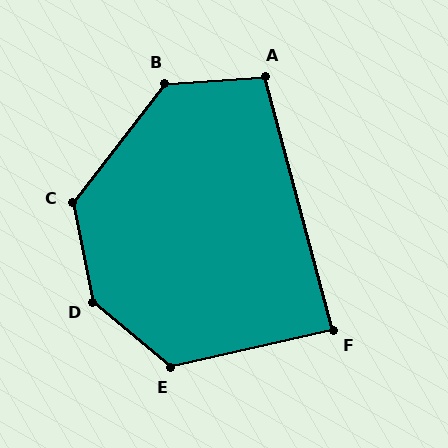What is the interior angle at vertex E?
Approximately 128 degrees (obtuse).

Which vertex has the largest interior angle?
D, at approximately 141 degrees.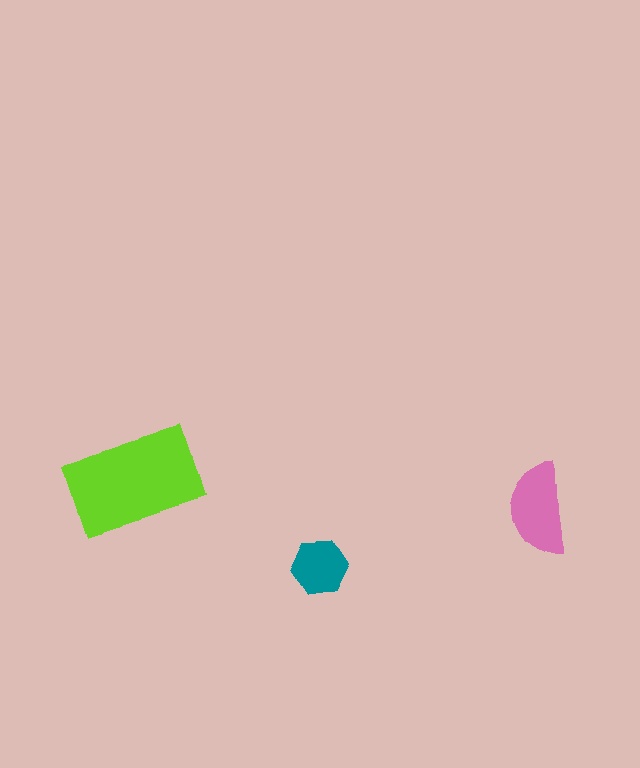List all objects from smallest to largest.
The teal hexagon, the pink semicircle, the lime rectangle.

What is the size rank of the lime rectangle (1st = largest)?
1st.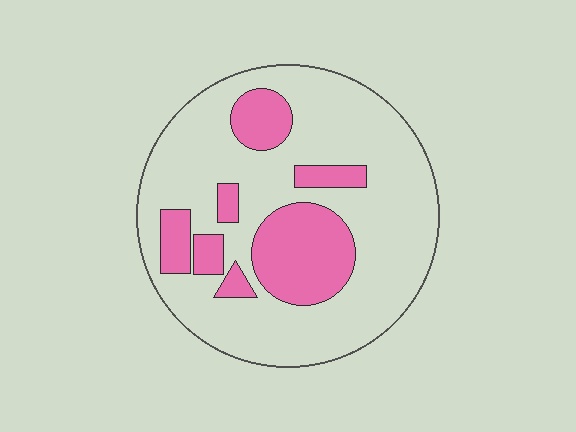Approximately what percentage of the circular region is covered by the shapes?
Approximately 25%.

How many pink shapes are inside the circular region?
7.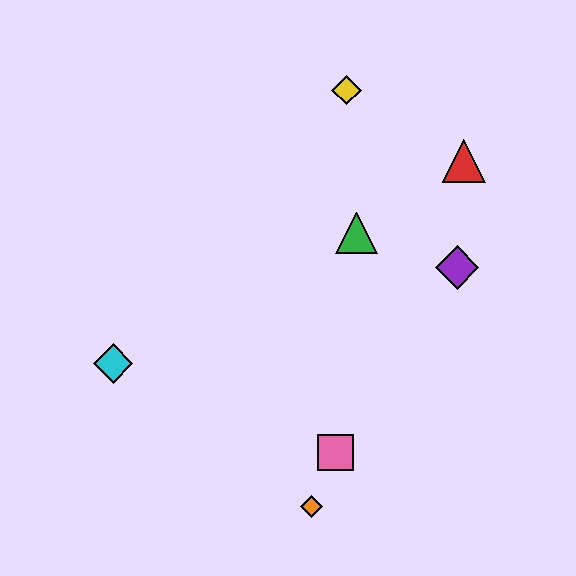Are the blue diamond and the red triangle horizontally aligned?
No, the blue diamond is at y≈364 and the red triangle is at y≈161.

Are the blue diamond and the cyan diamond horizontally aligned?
Yes, both are at y≈364.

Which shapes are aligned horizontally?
The blue diamond, the cyan diamond are aligned horizontally.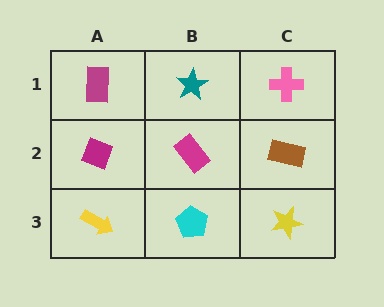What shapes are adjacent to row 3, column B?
A magenta rectangle (row 2, column B), a yellow arrow (row 3, column A), a yellow star (row 3, column C).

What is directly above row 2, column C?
A pink cross.